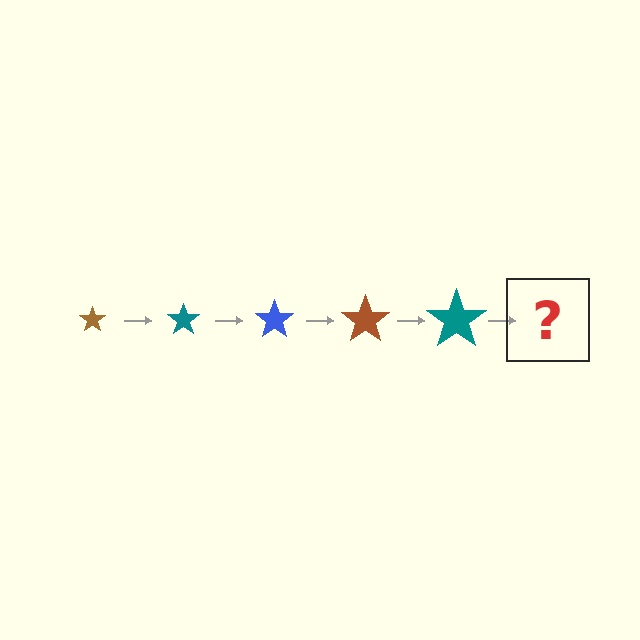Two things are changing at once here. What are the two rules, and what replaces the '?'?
The two rules are that the star grows larger each step and the color cycles through brown, teal, and blue. The '?' should be a blue star, larger than the previous one.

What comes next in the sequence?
The next element should be a blue star, larger than the previous one.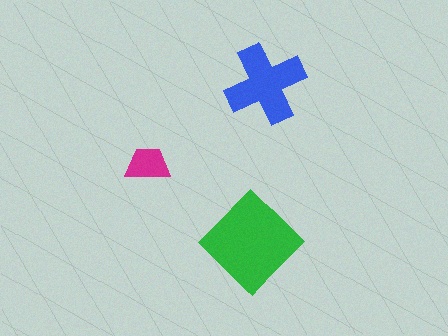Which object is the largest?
The green diamond.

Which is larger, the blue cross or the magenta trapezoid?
The blue cross.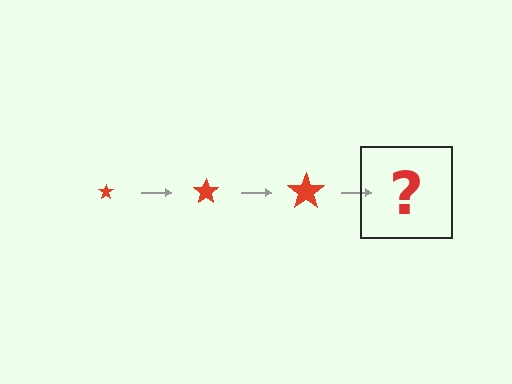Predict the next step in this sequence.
The next step is a red star, larger than the previous one.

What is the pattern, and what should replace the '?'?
The pattern is that the star gets progressively larger each step. The '?' should be a red star, larger than the previous one.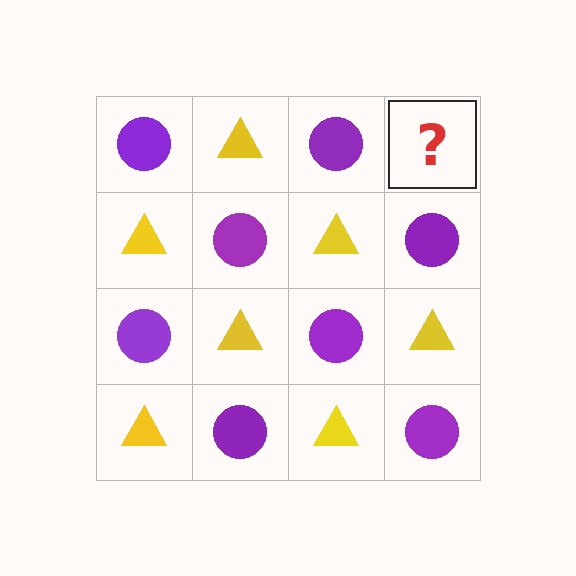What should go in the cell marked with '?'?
The missing cell should contain a yellow triangle.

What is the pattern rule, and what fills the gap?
The rule is that it alternates purple circle and yellow triangle in a checkerboard pattern. The gap should be filled with a yellow triangle.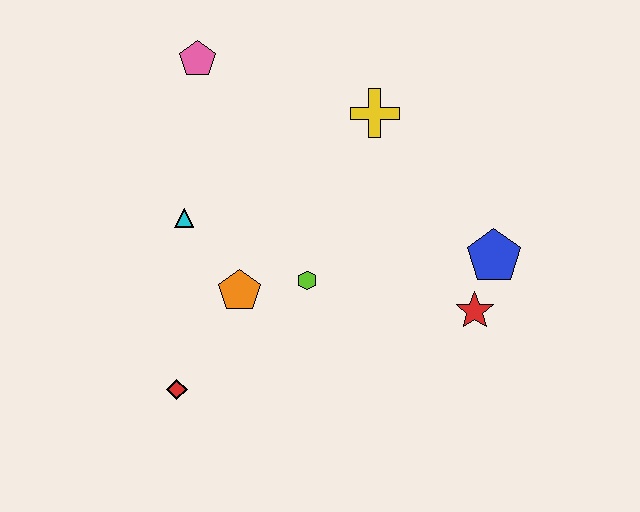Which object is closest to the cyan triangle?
The orange pentagon is closest to the cyan triangle.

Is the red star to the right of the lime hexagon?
Yes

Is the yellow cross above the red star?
Yes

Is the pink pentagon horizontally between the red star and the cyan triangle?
Yes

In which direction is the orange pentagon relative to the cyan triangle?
The orange pentagon is below the cyan triangle.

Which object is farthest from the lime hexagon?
The pink pentagon is farthest from the lime hexagon.